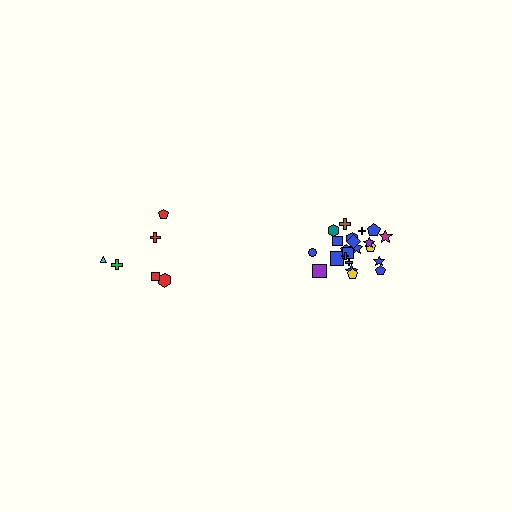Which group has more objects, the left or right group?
The right group.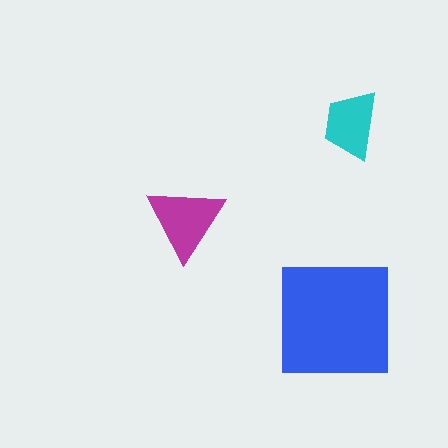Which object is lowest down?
The blue square is bottommost.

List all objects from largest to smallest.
The blue square, the magenta triangle, the cyan trapezoid.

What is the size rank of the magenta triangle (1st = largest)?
2nd.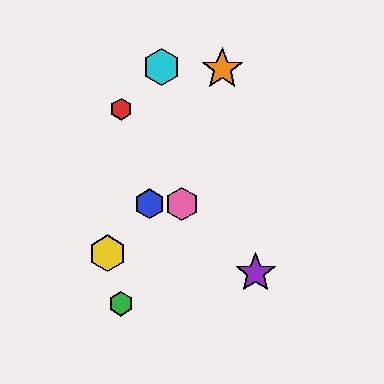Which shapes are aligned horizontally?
The blue hexagon, the pink hexagon are aligned horizontally.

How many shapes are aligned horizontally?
2 shapes (the blue hexagon, the pink hexagon) are aligned horizontally.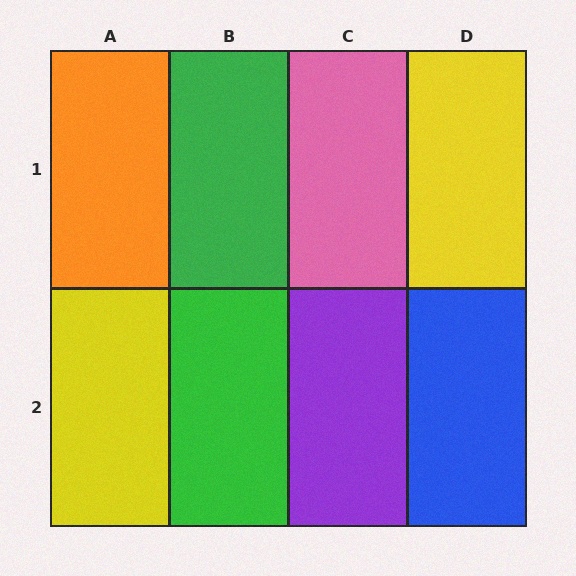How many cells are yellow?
2 cells are yellow.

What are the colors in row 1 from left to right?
Orange, green, pink, yellow.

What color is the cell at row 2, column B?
Green.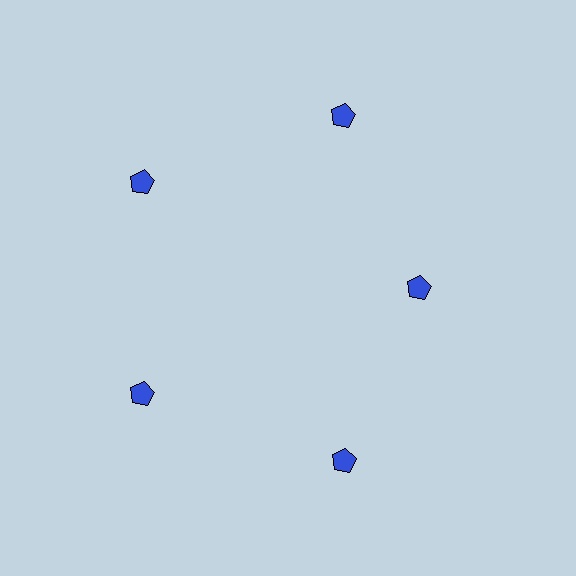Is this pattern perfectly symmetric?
No. The 5 blue pentagons are arranged in a ring, but one element near the 3 o'clock position is pulled inward toward the center, breaking the 5-fold rotational symmetry.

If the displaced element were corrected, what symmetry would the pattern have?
It would have 5-fold rotational symmetry — the pattern would map onto itself every 72 degrees.